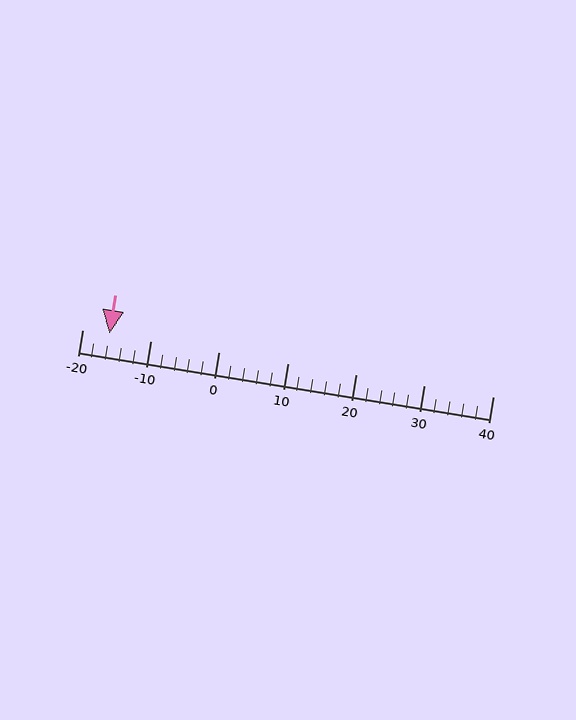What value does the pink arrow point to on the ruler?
The pink arrow points to approximately -16.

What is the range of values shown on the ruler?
The ruler shows values from -20 to 40.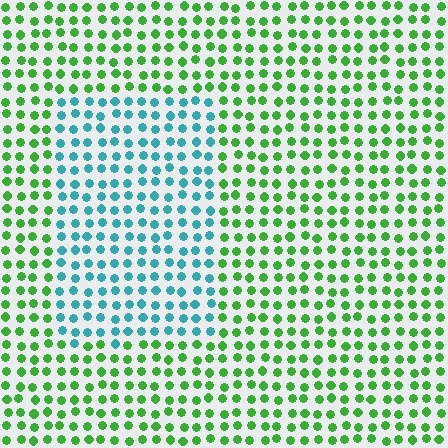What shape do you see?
I see a rectangle.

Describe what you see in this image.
The image is filled with small green elements in a uniform arrangement. A rectangle-shaped region is visible where the elements are tinted to a slightly different hue, forming a subtle color boundary.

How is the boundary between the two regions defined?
The boundary is defined purely by a slight shift in hue (about 64 degrees). Spacing, size, and orientation are identical on both sides.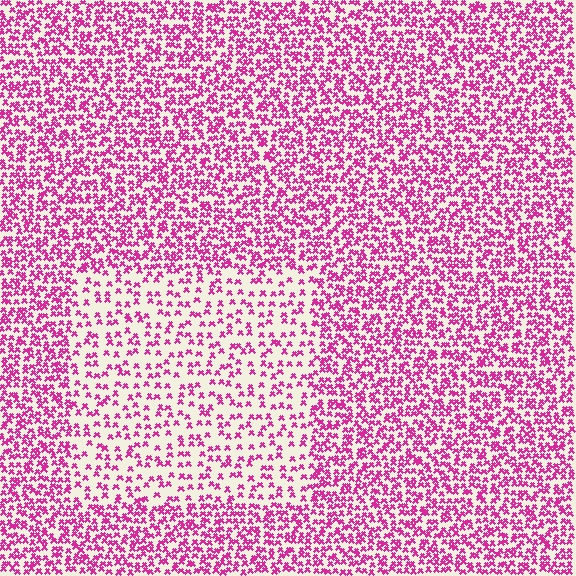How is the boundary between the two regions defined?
The boundary is defined by a change in element density (approximately 2.1x ratio). All elements are the same color, size, and shape.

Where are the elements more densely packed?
The elements are more densely packed outside the rectangle boundary.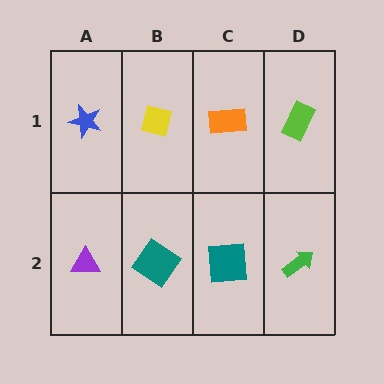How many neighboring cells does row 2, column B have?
3.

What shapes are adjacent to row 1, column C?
A teal square (row 2, column C), a yellow square (row 1, column B), a lime rectangle (row 1, column D).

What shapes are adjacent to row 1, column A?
A purple triangle (row 2, column A), a yellow square (row 1, column B).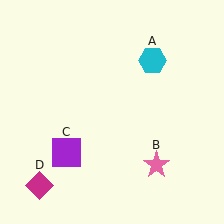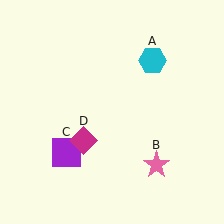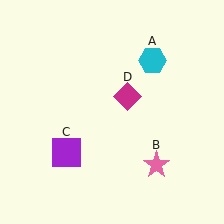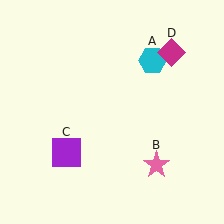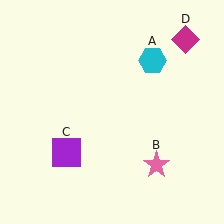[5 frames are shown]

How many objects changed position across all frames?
1 object changed position: magenta diamond (object D).